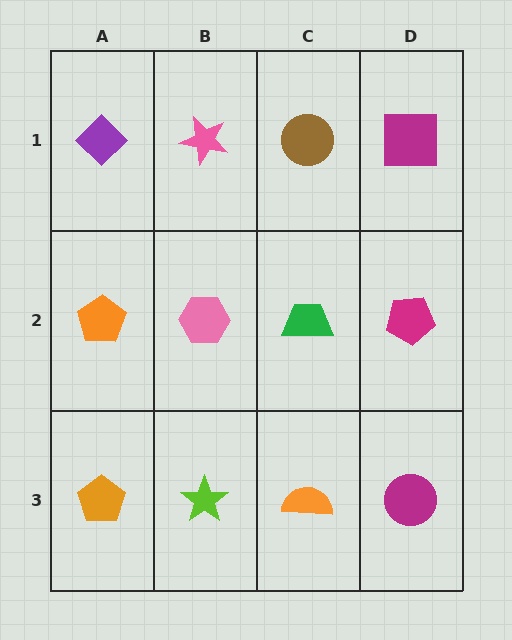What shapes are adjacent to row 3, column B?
A pink hexagon (row 2, column B), an orange pentagon (row 3, column A), an orange semicircle (row 3, column C).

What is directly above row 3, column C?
A green trapezoid.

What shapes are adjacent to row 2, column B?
A pink star (row 1, column B), a lime star (row 3, column B), an orange pentagon (row 2, column A), a green trapezoid (row 2, column C).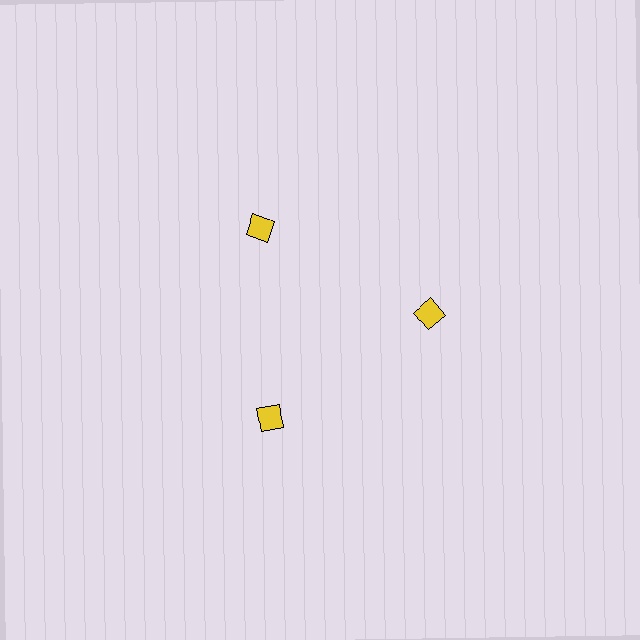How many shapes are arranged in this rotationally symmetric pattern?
There are 3 shapes, arranged in 3 groups of 1.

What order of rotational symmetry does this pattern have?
This pattern has 3-fold rotational symmetry.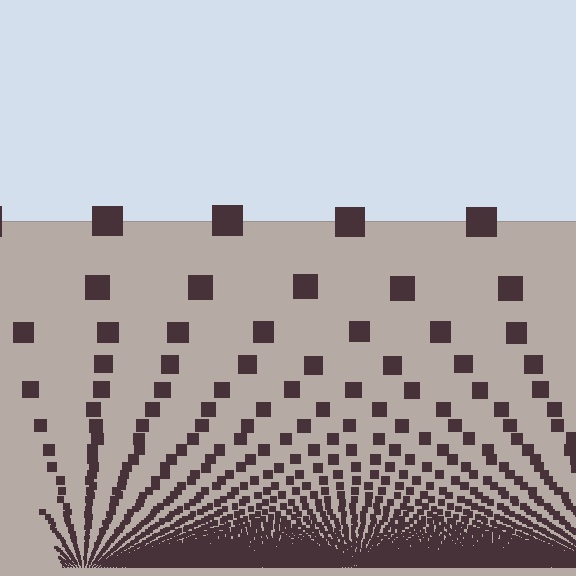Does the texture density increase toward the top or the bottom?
Density increases toward the bottom.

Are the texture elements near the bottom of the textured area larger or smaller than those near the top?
Smaller. The gradient is inverted — elements near the bottom are smaller and denser.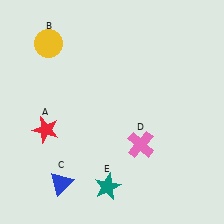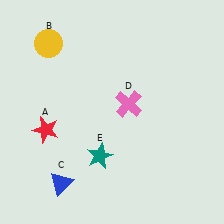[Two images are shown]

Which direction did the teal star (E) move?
The teal star (E) moved up.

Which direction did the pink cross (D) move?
The pink cross (D) moved up.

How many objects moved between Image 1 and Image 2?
2 objects moved between the two images.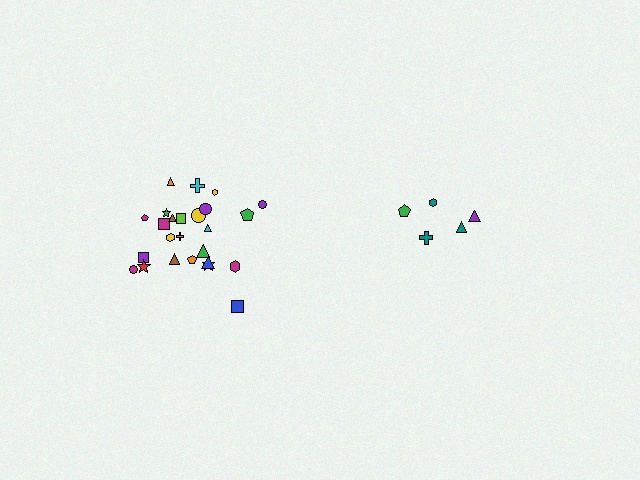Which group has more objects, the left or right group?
The left group.